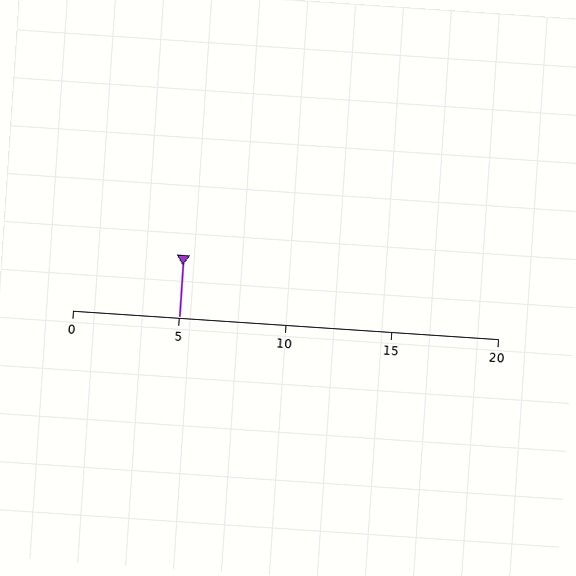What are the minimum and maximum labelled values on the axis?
The axis runs from 0 to 20.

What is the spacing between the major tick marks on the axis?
The major ticks are spaced 5 apart.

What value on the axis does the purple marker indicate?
The marker indicates approximately 5.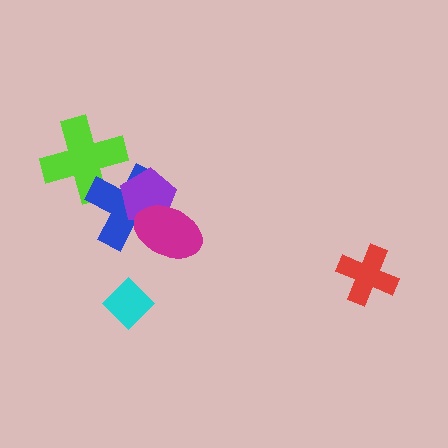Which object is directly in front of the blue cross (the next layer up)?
The purple pentagon is directly in front of the blue cross.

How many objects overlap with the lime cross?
1 object overlaps with the lime cross.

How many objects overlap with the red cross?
0 objects overlap with the red cross.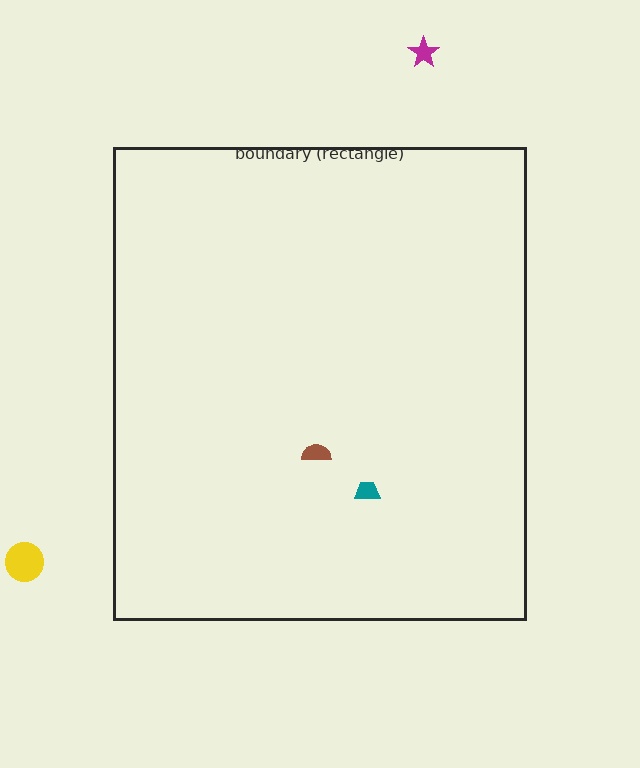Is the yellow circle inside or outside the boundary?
Outside.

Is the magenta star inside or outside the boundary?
Outside.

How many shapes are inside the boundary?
2 inside, 2 outside.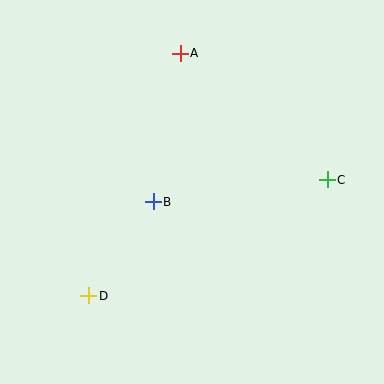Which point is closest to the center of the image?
Point B at (153, 202) is closest to the center.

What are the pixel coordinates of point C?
Point C is at (327, 180).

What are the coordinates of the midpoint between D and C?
The midpoint between D and C is at (208, 238).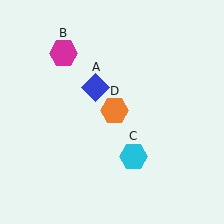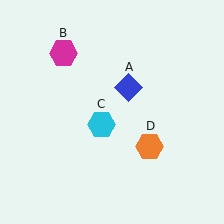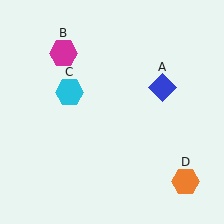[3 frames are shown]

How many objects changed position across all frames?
3 objects changed position: blue diamond (object A), cyan hexagon (object C), orange hexagon (object D).